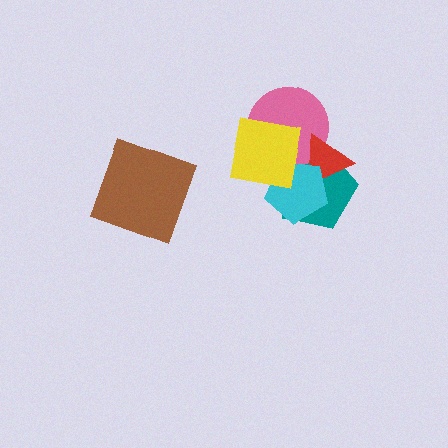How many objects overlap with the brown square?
0 objects overlap with the brown square.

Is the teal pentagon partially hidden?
Yes, it is partially covered by another shape.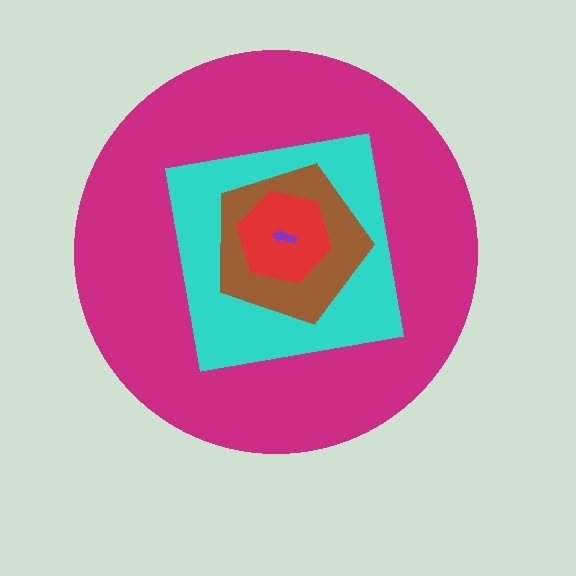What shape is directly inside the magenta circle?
The cyan square.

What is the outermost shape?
The magenta circle.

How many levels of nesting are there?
5.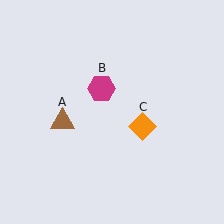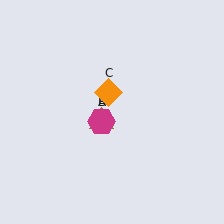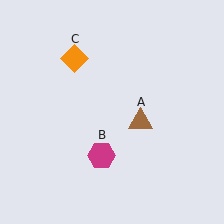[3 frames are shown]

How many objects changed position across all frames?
3 objects changed position: brown triangle (object A), magenta hexagon (object B), orange diamond (object C).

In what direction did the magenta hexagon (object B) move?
The magenta hexagon (object B) moved down.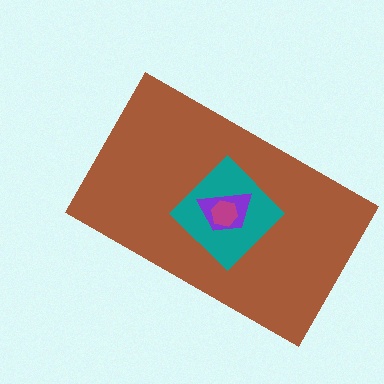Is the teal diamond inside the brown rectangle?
Yes.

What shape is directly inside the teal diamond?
The purple trapezoid.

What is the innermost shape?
The magenta hexagon.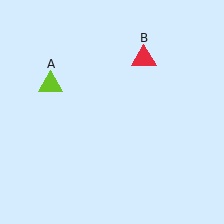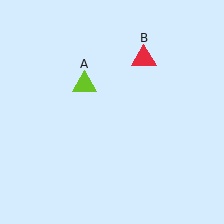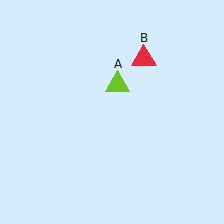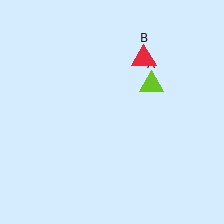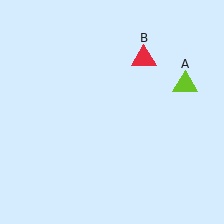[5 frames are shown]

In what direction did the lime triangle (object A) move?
The lime triangle (object A) moved right.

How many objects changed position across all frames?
1 object changed position: lime triangle (object A).